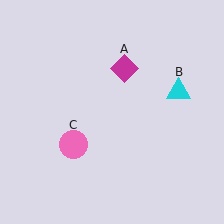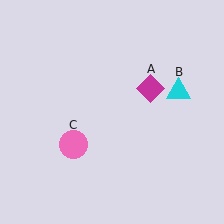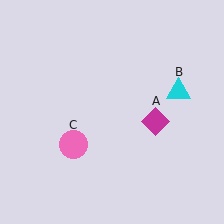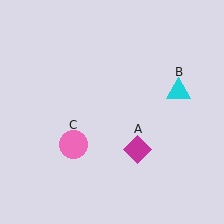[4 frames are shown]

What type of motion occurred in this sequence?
The magenta diamond (object A) rotated clockwise around the center of the scene.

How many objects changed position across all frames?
1 object changed position: magenta diamond (object A).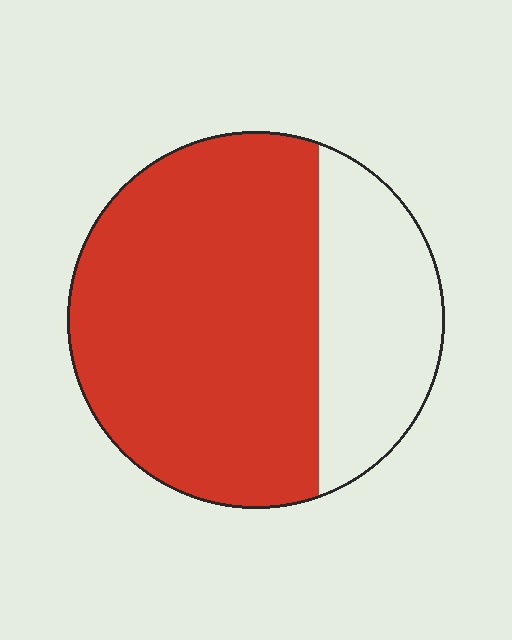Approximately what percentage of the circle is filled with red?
Approximately 70%.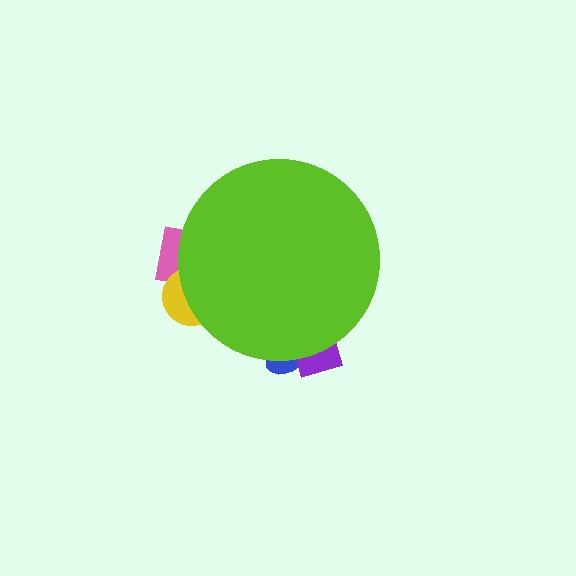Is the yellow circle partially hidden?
Yes, the yellow circle is partially hidden behind the lime circle.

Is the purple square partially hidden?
Yes, the purple square is partially hidden behind the lime circle.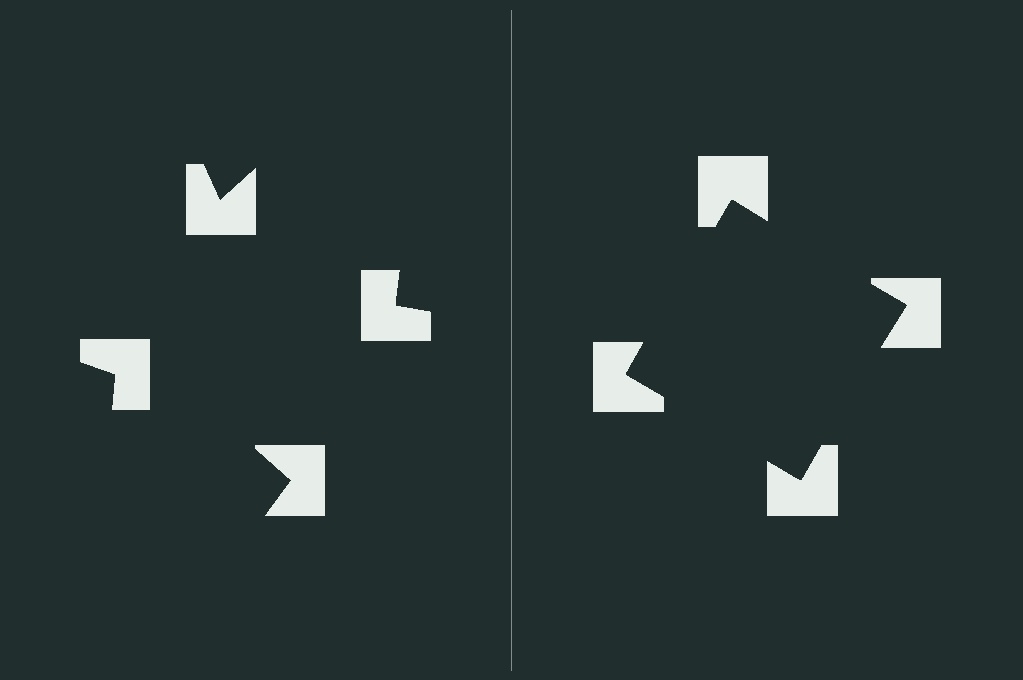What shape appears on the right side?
An illusory square.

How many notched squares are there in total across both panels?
8 — 4 on each side.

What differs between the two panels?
The notched squares are positioned identically on both sides; only the wedge orientations differ. On the right they align to a square; on the left they are misaligned.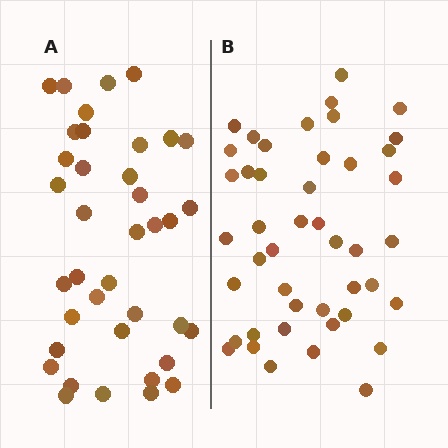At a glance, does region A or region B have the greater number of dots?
Region B (the right region) has more dots.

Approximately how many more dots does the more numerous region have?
Region B has roughly 8 or so more dots than region A.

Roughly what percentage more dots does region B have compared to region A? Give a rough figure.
About 20% more.